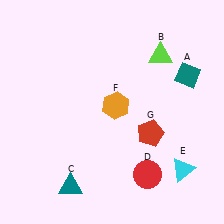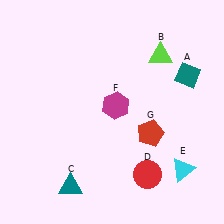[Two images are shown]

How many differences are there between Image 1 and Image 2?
There is 1 difference between the two images.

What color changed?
The hexagon (F) changed from orange in Image 1 to magenta in Image 2.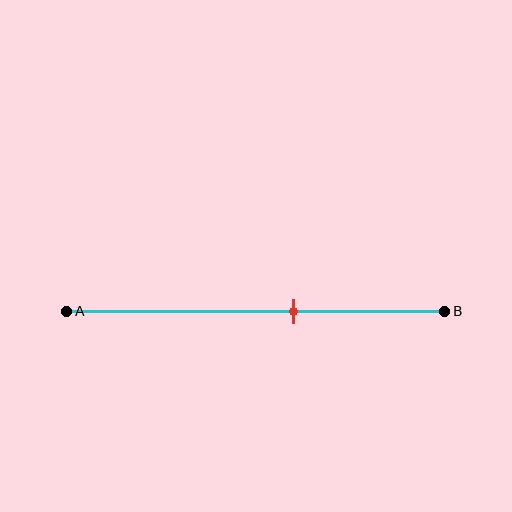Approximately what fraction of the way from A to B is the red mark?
The red mark is approximately 60% of the way from A to B.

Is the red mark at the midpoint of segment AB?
No, the mark is at about 60% from A, not at the 50% midpoint.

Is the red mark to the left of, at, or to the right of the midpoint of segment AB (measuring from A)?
The red mark is to the right of the midpoint of segment AB.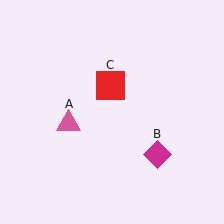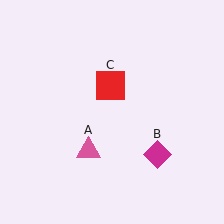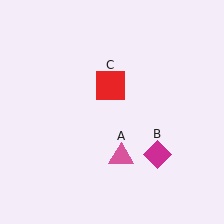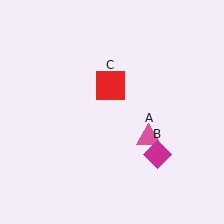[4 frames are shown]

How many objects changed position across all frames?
1 object changed position: pink triangle (object A).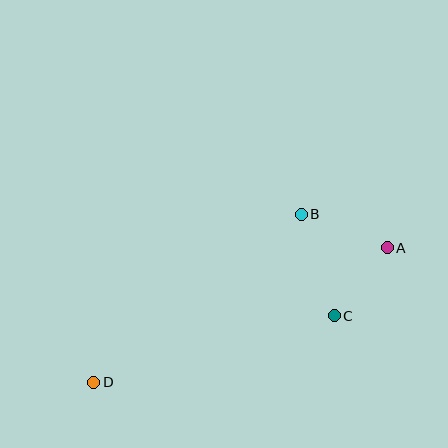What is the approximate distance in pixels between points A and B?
The distance between A and B is approximately 93 pixels.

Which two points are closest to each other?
Points A and C are closest to each other.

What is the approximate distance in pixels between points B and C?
The distance between B and C is approximately 107 pixels.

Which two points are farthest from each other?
Points A and D are farthest from each other.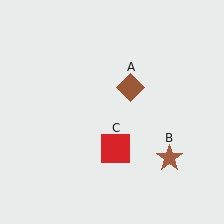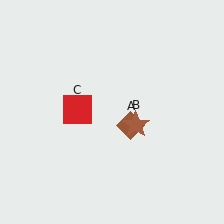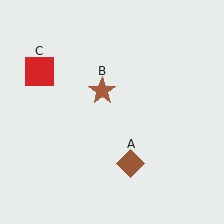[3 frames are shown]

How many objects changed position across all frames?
3 objects changed position: brown diamond (object A), brown star (object B), red square (object C).